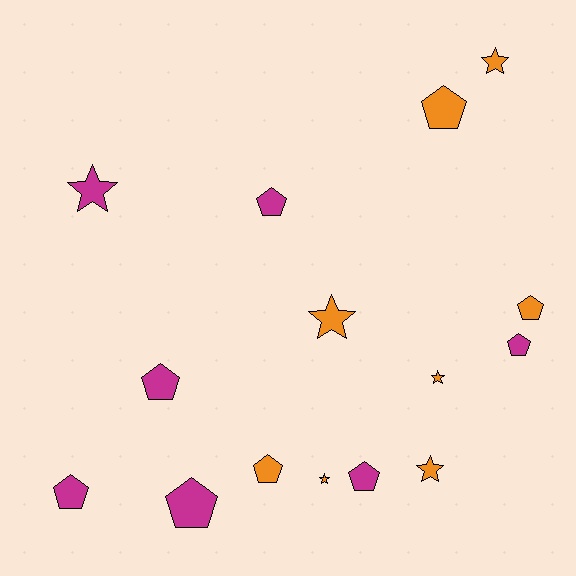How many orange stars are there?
There are 5 orange stars.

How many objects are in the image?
There are 15 objects.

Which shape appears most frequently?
Pentagon, with 9 objects.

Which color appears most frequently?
Orange, with 8 objects.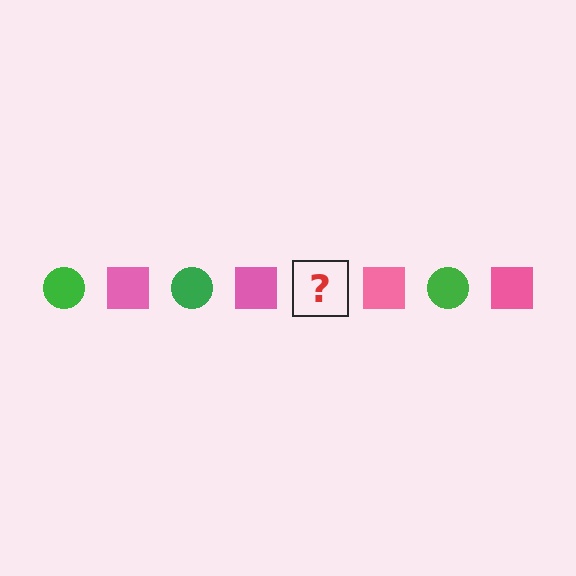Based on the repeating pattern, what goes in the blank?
The blank should be a green circle.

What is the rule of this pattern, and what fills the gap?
The rule is that the pattern alternates between green circle and pink square. The gap should be filled with a green circle.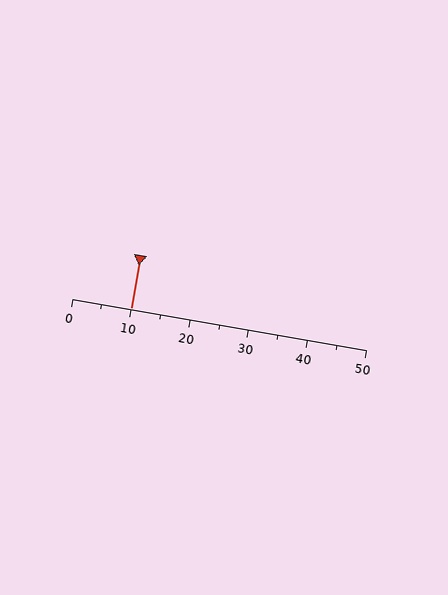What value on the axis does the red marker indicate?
The marker indicates approximately 10.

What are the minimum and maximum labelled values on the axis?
The axis runs from 0 to 50.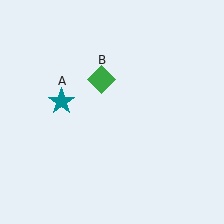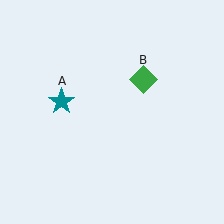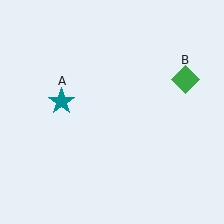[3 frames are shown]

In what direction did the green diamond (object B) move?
The green diamond (object B) moved right.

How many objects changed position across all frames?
1 object changed position: green diamond (object B).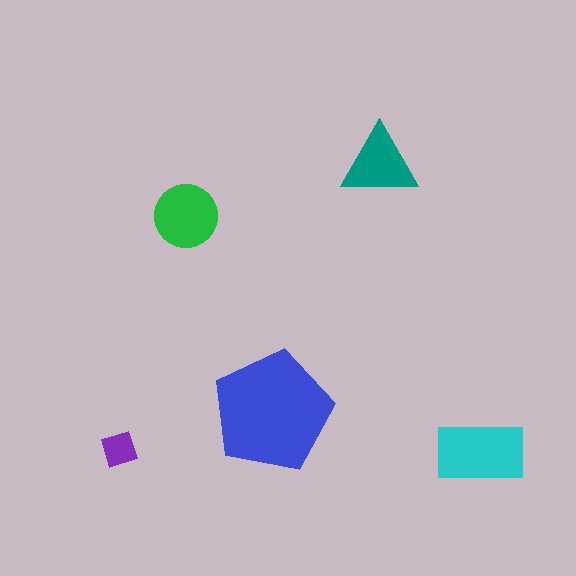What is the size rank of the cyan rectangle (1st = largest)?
2nd.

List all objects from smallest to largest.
The purple square, the teal triangle, the green circle, the cyan rectangle, the blue pentagon.